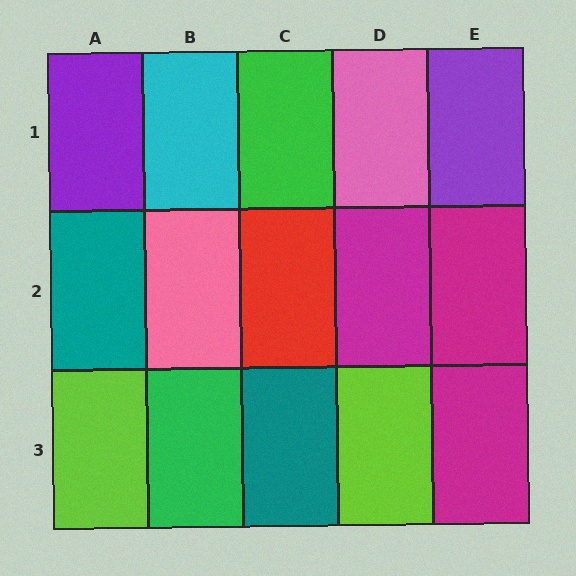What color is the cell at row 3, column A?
Lime.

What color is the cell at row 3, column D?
Lime.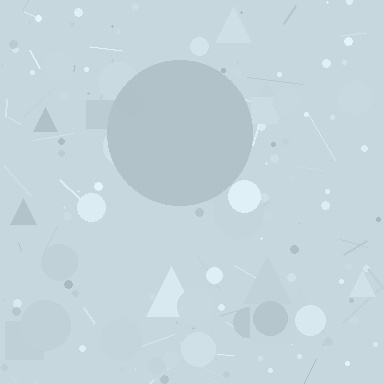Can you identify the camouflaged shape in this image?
The camouflaged shape is a circle.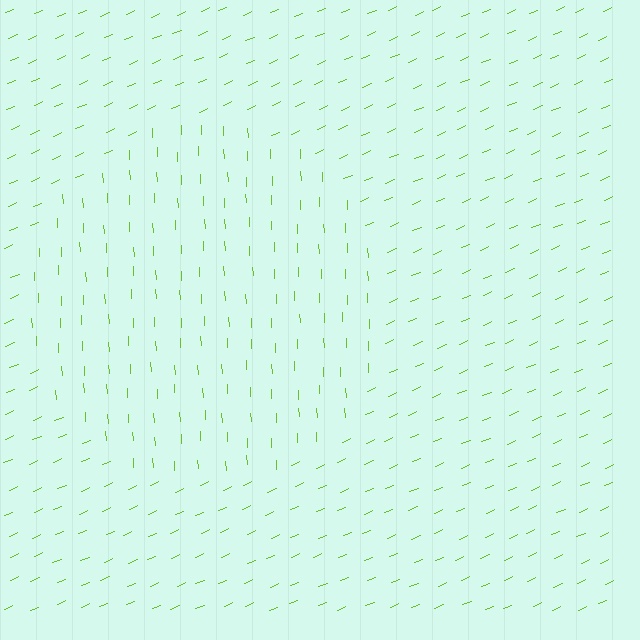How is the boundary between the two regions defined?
The boundary is defined purely by a change in line orientation (approximately 69 degrees difference). All lines are the same color and thickness.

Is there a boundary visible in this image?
Yes, there is a texture boundary formed by a change in line orientation.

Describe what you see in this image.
The image is filled with small lime line segments. A circle region in the image has lines oriented differently from the surrounding lines, creating a visible texture boundary.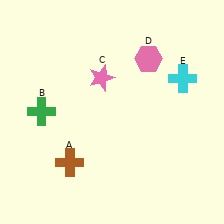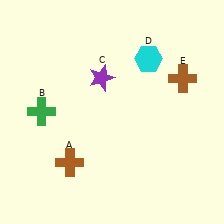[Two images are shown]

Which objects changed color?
C changed from pink to purple. D changed from pink to cyan. E changed from cyan to brown.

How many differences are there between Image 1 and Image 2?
There are 3 differences between the two images.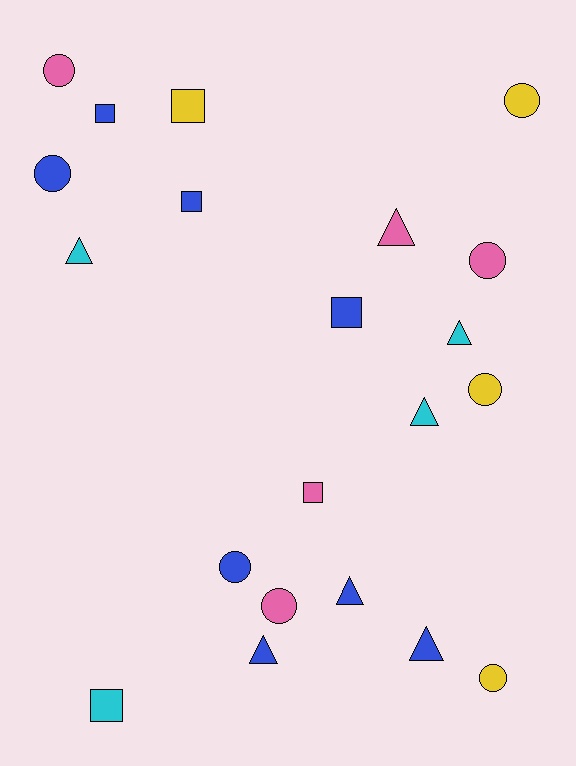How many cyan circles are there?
There are no cyan circles.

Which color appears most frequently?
Blue, with 8 objects.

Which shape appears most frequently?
Circle, with 8 objects.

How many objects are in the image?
There are 21 objects.